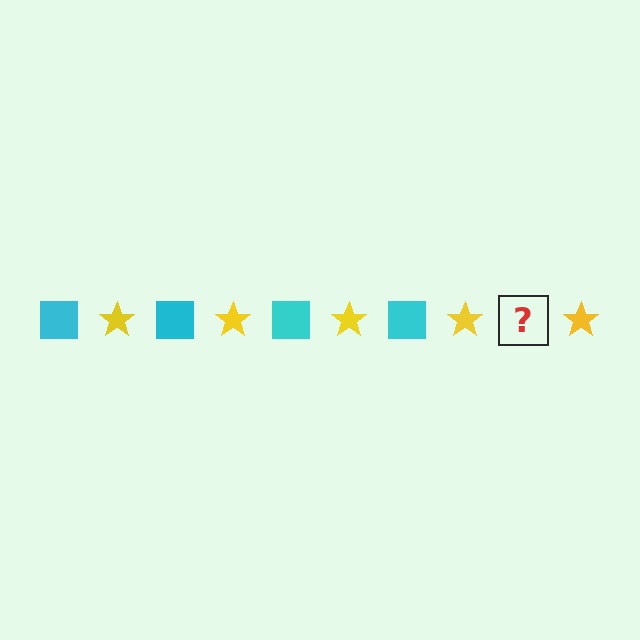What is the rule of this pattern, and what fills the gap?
The rule is that the pattern alternates between cyan square and yellow star. The gap should be filled with a cyan square.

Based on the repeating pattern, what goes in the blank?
The blank should be a cyan square.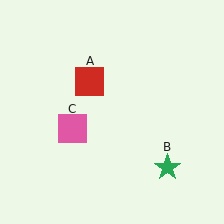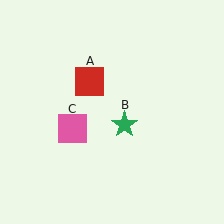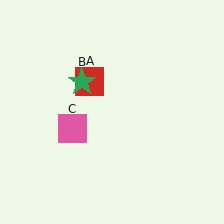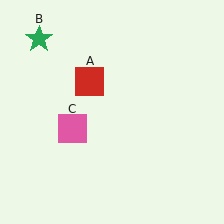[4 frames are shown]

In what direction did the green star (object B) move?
The green star (object B) moved up and to the left.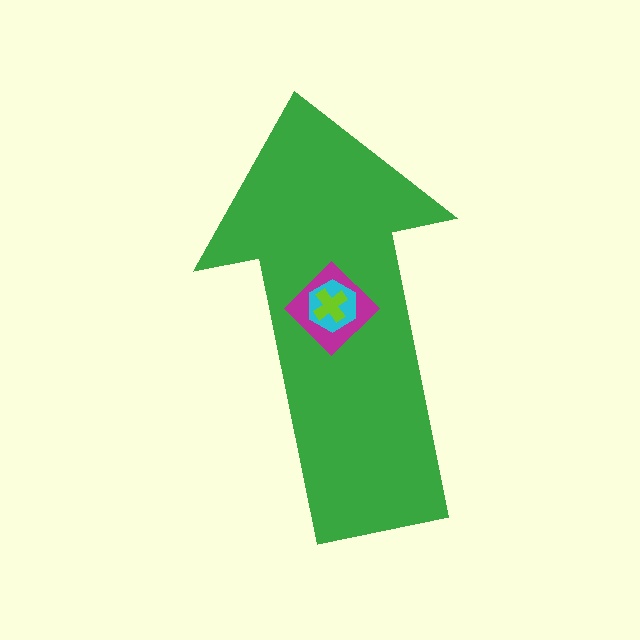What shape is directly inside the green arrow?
The magenta diamond.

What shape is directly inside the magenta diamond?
The cyan hexagon.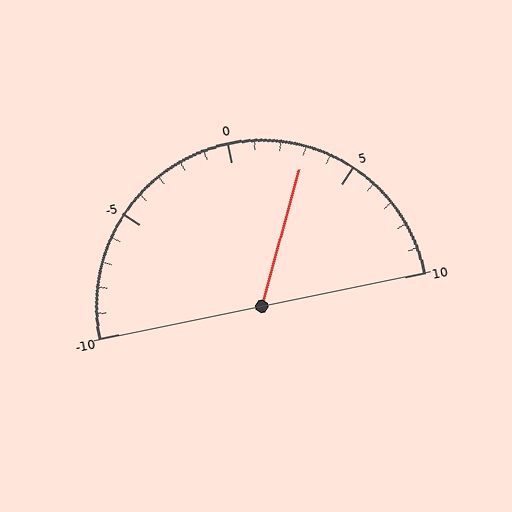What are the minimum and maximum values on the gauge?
The gauge ranges from -10 to 10.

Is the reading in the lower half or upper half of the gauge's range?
The reading is in the upper half of the range (-10 to 10).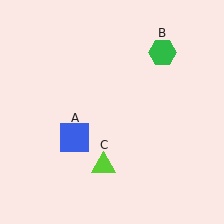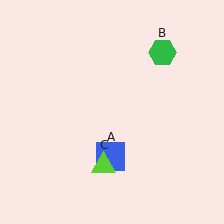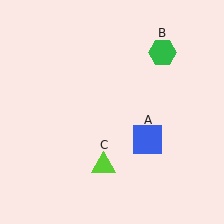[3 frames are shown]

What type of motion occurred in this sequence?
The blue square (object A) rotated counterclockwise around the center of the scene.